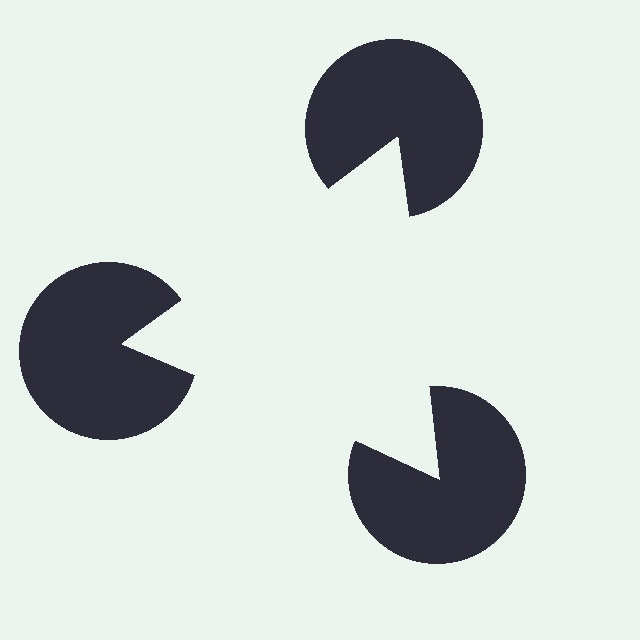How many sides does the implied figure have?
3 sides.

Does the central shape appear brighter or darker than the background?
It typically appears slightly brighter than the background, even though no actual brightness change is drawn.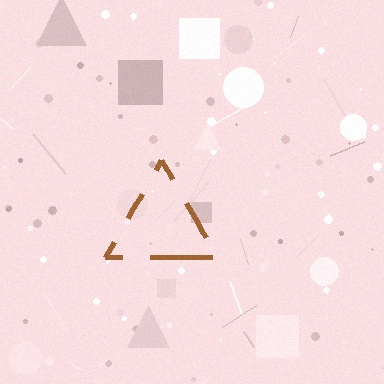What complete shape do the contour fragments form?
The contour fragments form a triangle.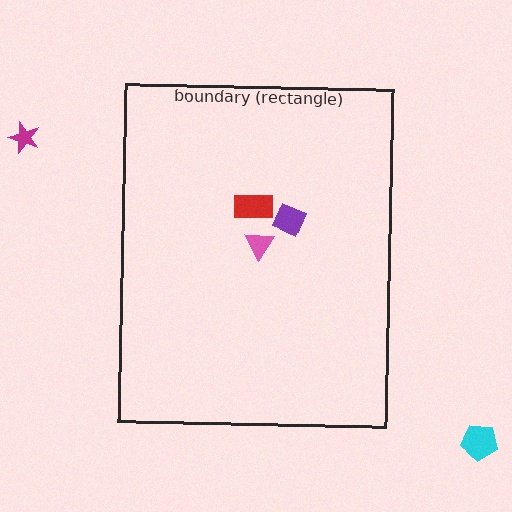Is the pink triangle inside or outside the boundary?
Inside.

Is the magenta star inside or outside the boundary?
Outside.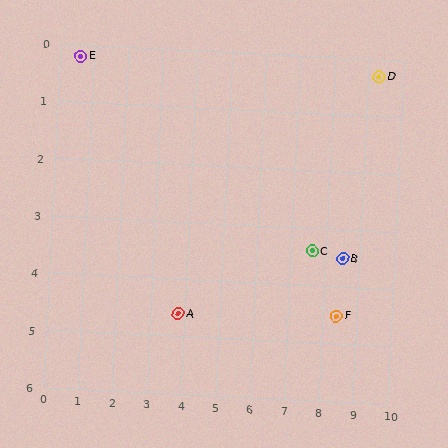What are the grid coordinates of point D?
Point D is at approximately (9.3, 0.3).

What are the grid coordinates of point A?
Point A is at approximately (3.8, 4.6).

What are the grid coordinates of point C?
Point C is at approximately (7.6, 3.4).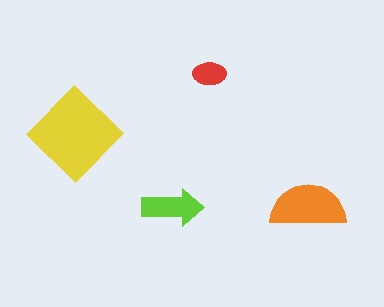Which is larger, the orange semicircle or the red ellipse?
The orange semicircle.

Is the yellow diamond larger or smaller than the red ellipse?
Larger.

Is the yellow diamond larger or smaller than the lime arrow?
Larger.